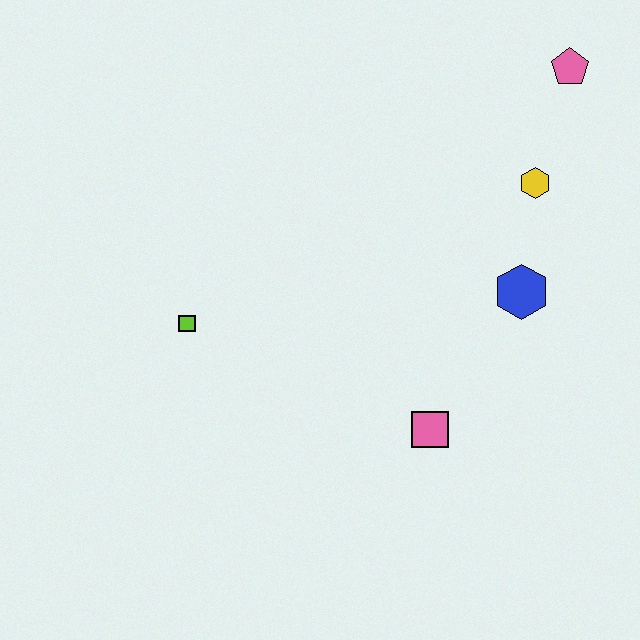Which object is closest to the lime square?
The pink square is closest to the lime square.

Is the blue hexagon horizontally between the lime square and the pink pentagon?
Yes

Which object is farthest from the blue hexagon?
The lime square is farthest from the blue hexagon.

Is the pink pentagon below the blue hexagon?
No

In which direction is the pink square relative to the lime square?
The pink square is to the right of the lime square.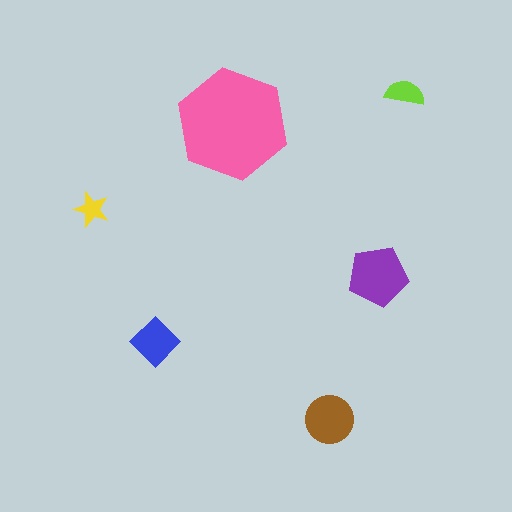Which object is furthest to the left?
The yellow star is leftmost.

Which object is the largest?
The pink hexagon.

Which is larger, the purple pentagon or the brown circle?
The purple pentagon.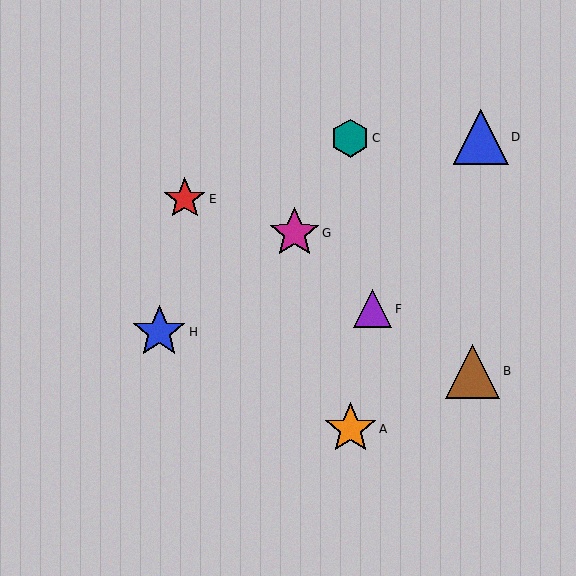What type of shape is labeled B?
Shape B is a brown triangle.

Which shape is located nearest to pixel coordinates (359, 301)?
The purple triangle (labeled F) at (373, 309) is nearest to that location.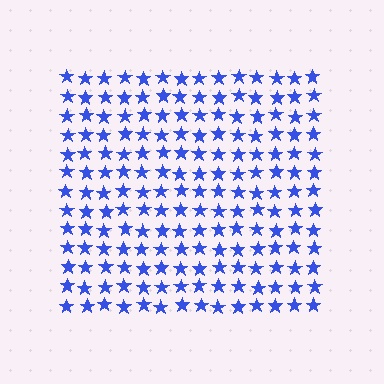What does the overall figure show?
The overall figure shows a square.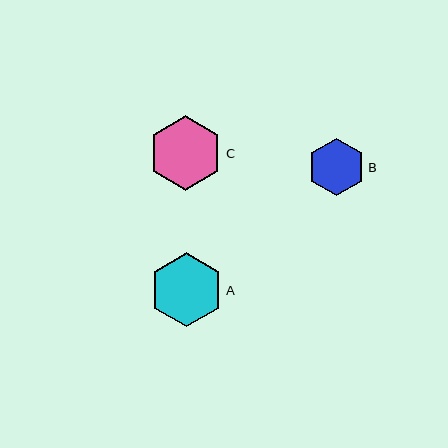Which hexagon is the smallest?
Hexagon B is the smallest with a size of approximately 57 pixels.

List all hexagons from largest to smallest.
From largest to smallest: C, A, B.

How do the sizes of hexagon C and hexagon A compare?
Hexagon C and hexagon A are approximately the same size.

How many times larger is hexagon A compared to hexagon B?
Hexagon A is approximately 1.3 times the size of hexagon B.